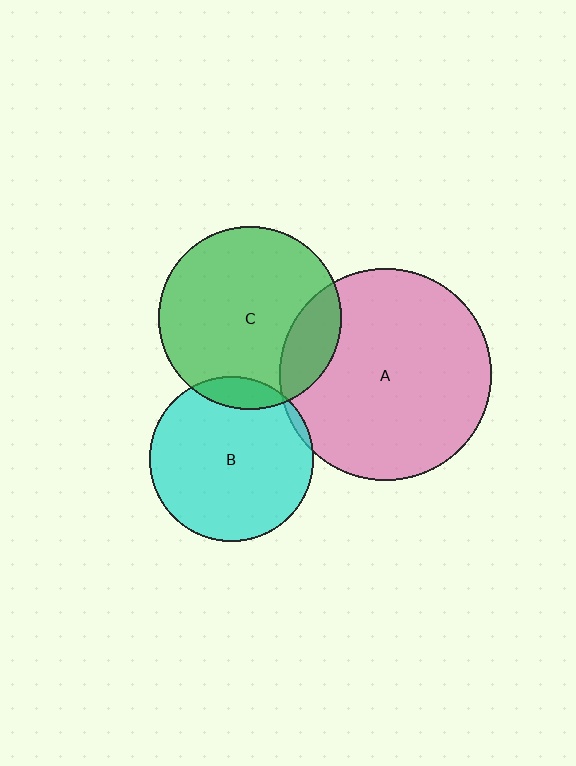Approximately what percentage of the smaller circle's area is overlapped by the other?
Approximately 10%.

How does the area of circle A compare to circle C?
Approximately 1.3 times.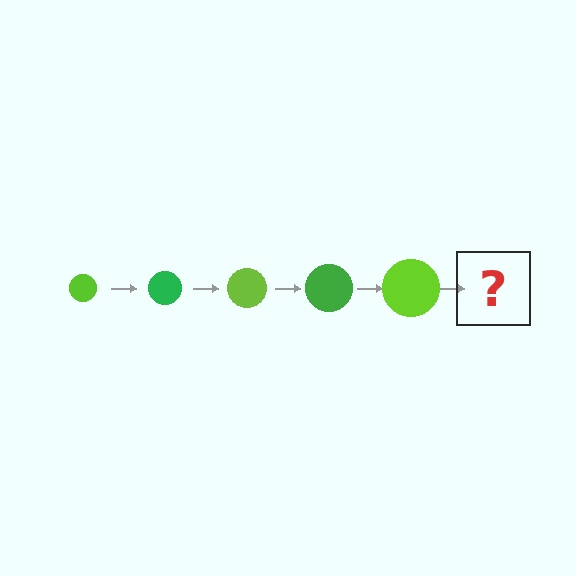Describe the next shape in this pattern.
It should be a green circle, larger than the previous one.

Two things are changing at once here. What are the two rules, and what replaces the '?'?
The two rules are that the circle grows larger each step and the color cycles through lime and green. The '?' should be a green circle, larger than the previous one.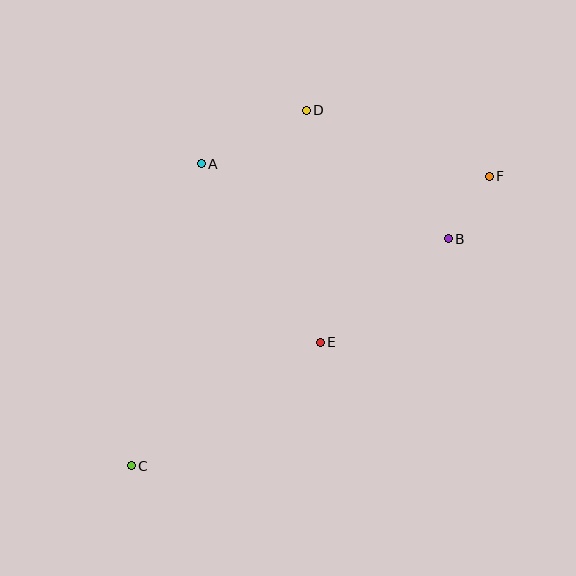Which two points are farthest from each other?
Points C and F are farthest from each other.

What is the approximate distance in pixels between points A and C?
The distance between A and C is approximately 310 pixels.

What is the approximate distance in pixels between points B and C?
The distance between B and C is approximately 390 pixels.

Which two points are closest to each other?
Points B and F are closest to each other.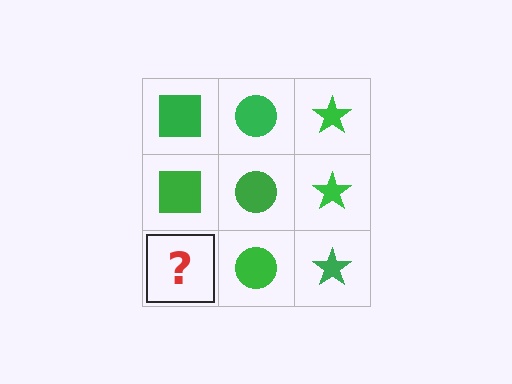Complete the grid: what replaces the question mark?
The question mark should be replaced with a green square.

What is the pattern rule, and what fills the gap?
The rule is that each column has a consistent shape. The gap should be filled with a green square.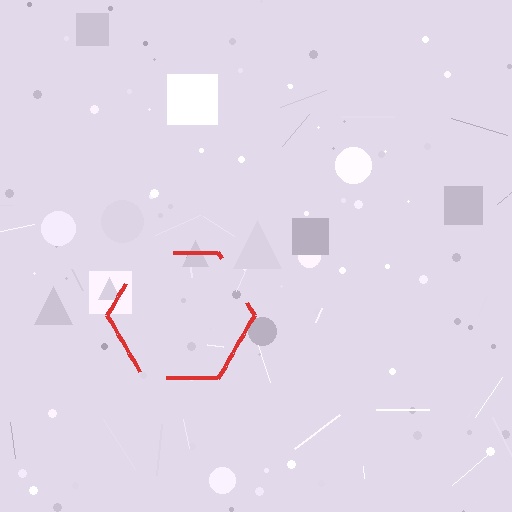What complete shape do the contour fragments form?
The contour fragments form a hexagon.